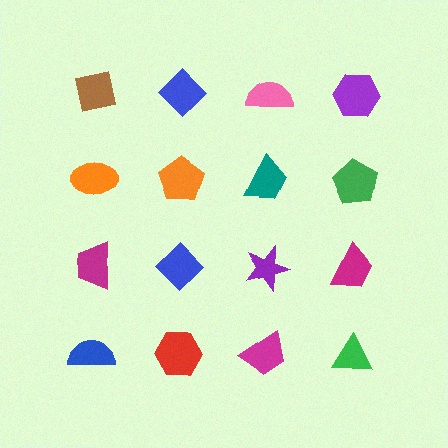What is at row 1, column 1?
A brown square.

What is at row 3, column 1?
A magenta trapezoid.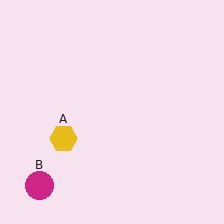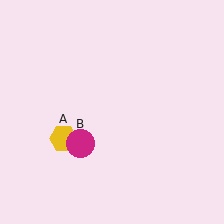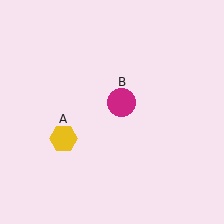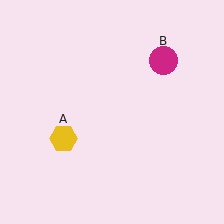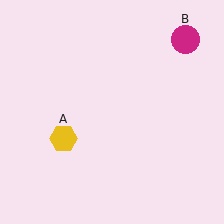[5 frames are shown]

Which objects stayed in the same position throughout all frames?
Yellow hexagon (object A) remained stationary.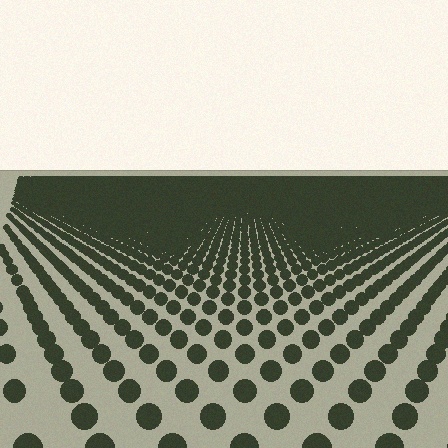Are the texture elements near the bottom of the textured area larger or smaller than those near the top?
Larger. Near the bottom, elements are closer to the viewer and appear at a bigger on-screen size.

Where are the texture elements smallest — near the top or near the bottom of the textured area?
Near the top.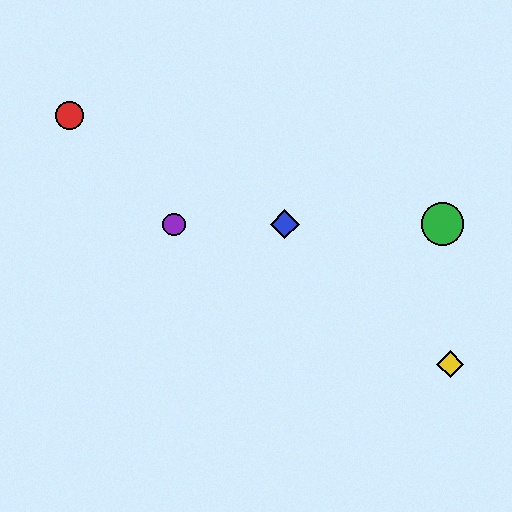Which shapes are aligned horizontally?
The blue diamond, the green circle, the purple circle are aligned horizontally.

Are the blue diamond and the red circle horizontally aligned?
No, the blue diamond is at y≈224 and the red circle is at y≈115.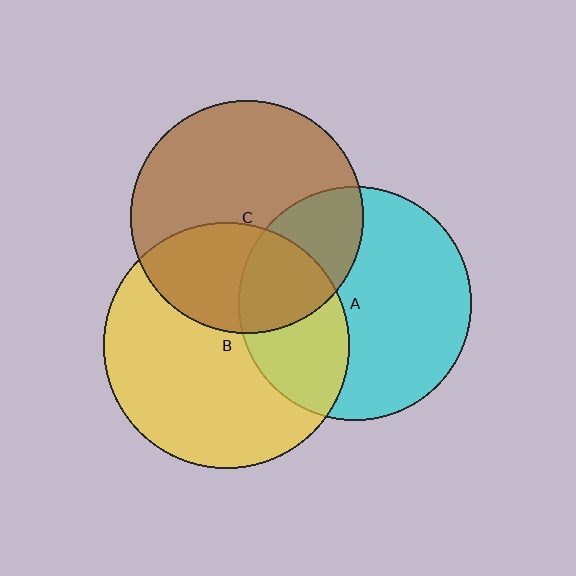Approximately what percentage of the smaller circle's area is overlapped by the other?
Approximately 35%.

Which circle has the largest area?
Circle B (yellow).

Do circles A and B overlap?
Yes.